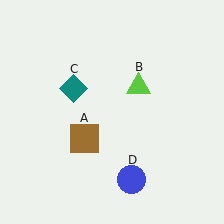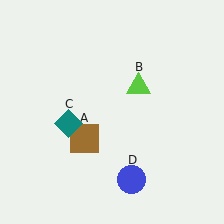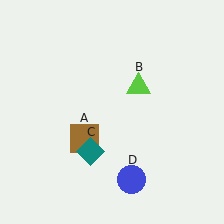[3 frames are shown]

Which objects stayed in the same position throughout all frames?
Brown square (object A) and lime triangle (object B) and blue circle (object D) remained stationary.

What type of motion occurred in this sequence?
The teal diamond (object C) rotated counterclockwise around the center of the scene.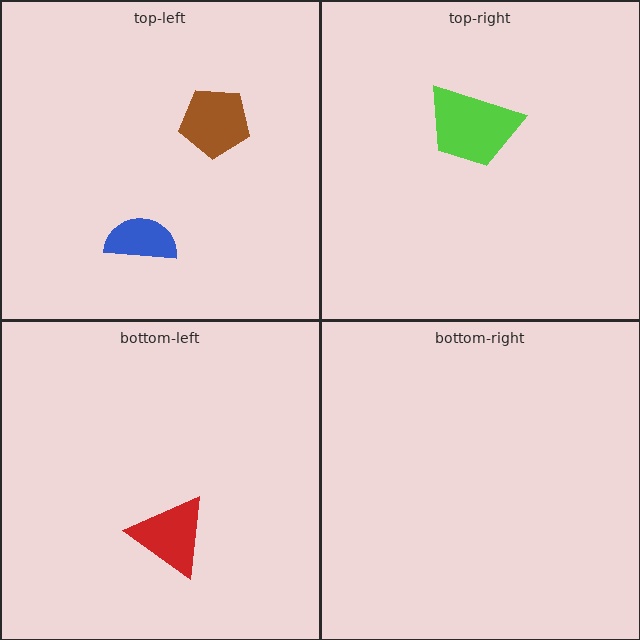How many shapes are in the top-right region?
1.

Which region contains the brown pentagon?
The top-left region.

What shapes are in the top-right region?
The lime trapezoid.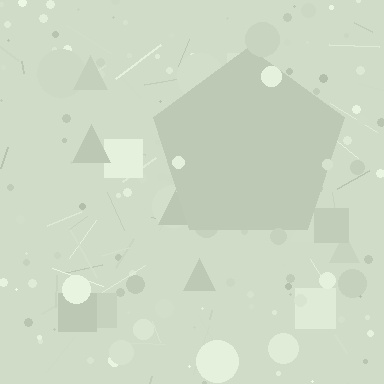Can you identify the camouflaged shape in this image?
The camouflaged shape is a pentagon.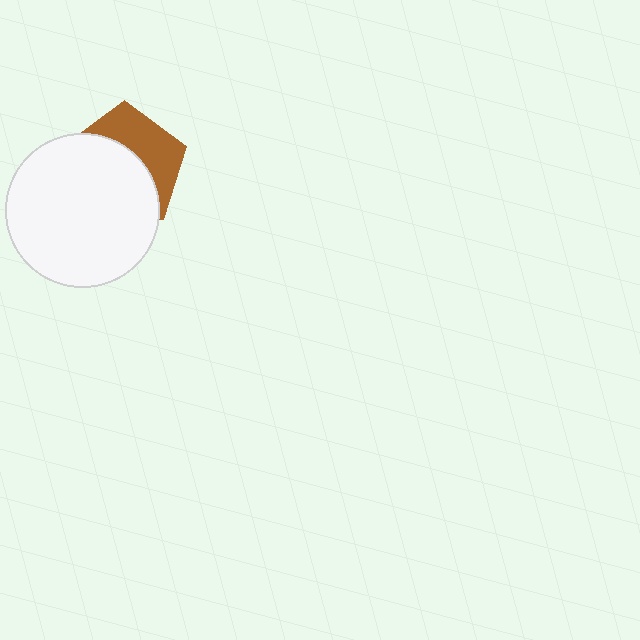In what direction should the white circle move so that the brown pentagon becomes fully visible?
The white circle should move toward the lower-left. That is the shortest direction to clear the overlap and leave the brown pentagon fully visible.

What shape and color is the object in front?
The object in front is a white circle.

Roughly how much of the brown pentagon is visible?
A small part of it is visible (roughly 40%).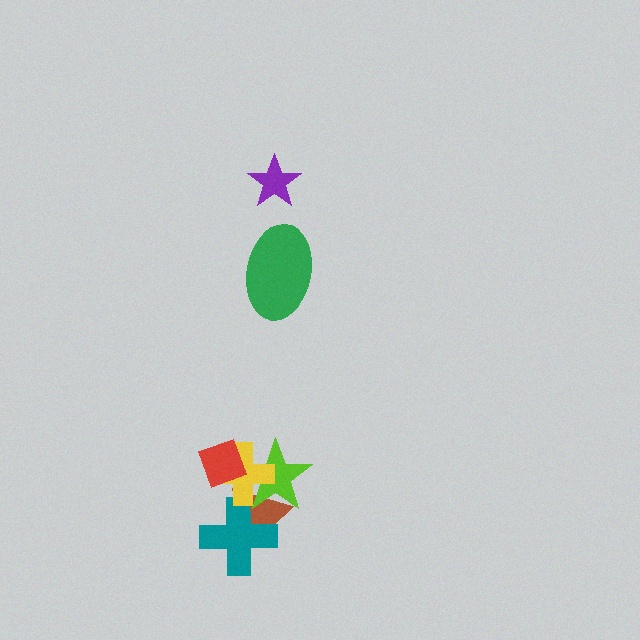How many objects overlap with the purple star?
0 objects overlap with the purple star.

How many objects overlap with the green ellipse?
0 objects overlap with the green ellipse.